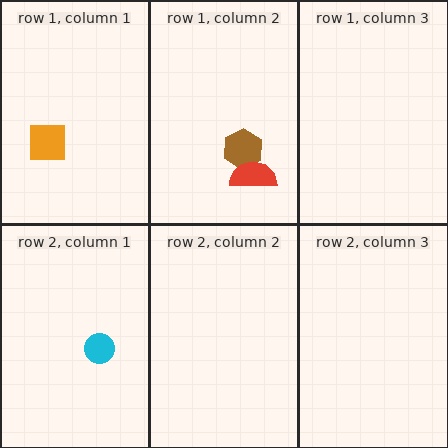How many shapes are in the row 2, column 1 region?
1.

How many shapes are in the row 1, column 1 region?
1.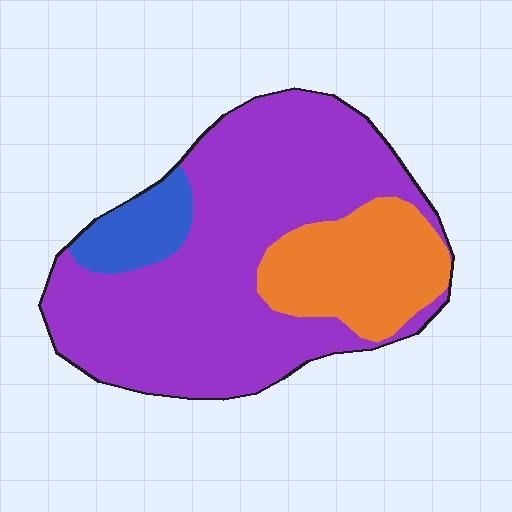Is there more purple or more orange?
Purple.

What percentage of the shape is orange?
Orange takes up less than a quarter of the shape.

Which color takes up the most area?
Purple, at roughly 70%.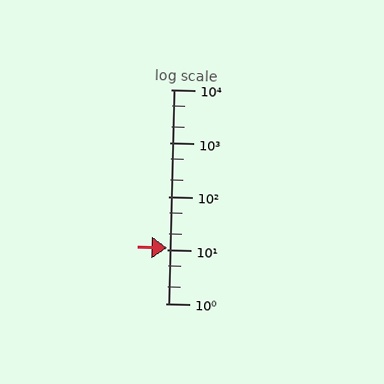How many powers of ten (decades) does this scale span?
The scale spans 4 decades, from 1 to 10000.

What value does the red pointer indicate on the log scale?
The pointer indicates approximately 11.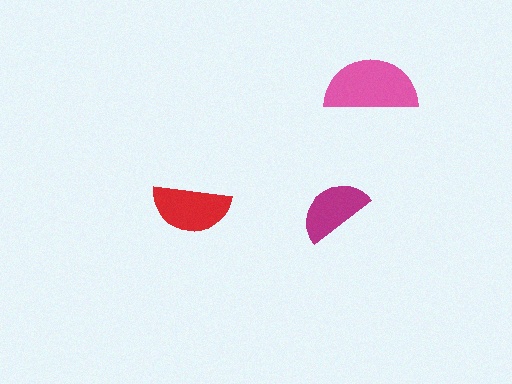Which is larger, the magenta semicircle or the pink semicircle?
The pink one.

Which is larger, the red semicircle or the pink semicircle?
The pink one.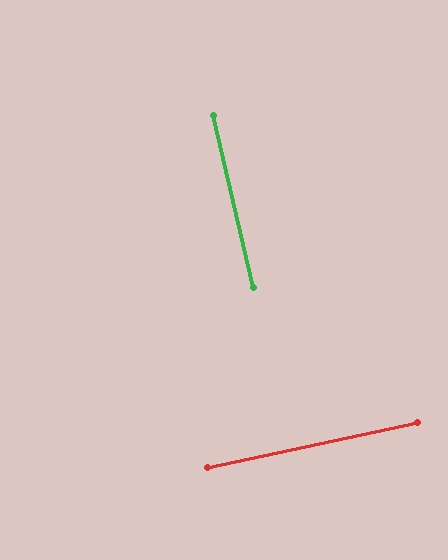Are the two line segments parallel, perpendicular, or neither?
Perpendicular — they meet at approximately 89°.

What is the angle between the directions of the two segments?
Approximately 89 degrees.